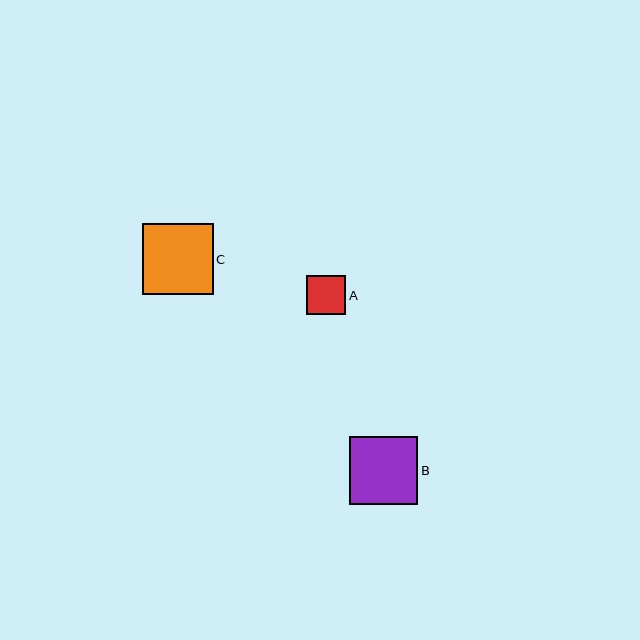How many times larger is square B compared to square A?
Square B is approximately 1.7 times the size of square A.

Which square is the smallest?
Square A is the smallest with a size of approximately 39 pixels.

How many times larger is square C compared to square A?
Square C is approximately 1.8 times the size of square A.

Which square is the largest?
Square C is the largest with a size of approximately 71 pixels.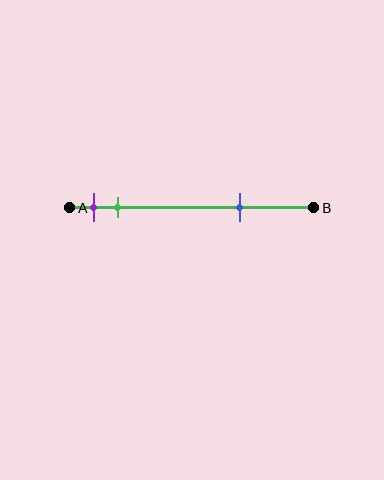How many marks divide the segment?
There are 3 marks dividing the segment.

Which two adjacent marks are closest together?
The purple and green marks are the closest adjacent pair.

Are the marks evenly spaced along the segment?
No, the marks are not evenly spaced.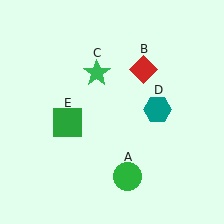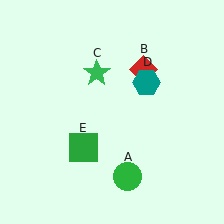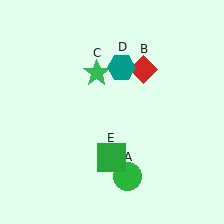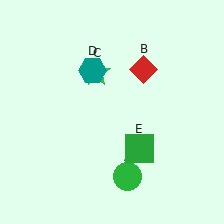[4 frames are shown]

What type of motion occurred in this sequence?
The teal hexagon (object D), green square (object E) rotated counterclockwise around the center of the scene.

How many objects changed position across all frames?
2 objects changed position: teal hexagon (object D), green square (object E).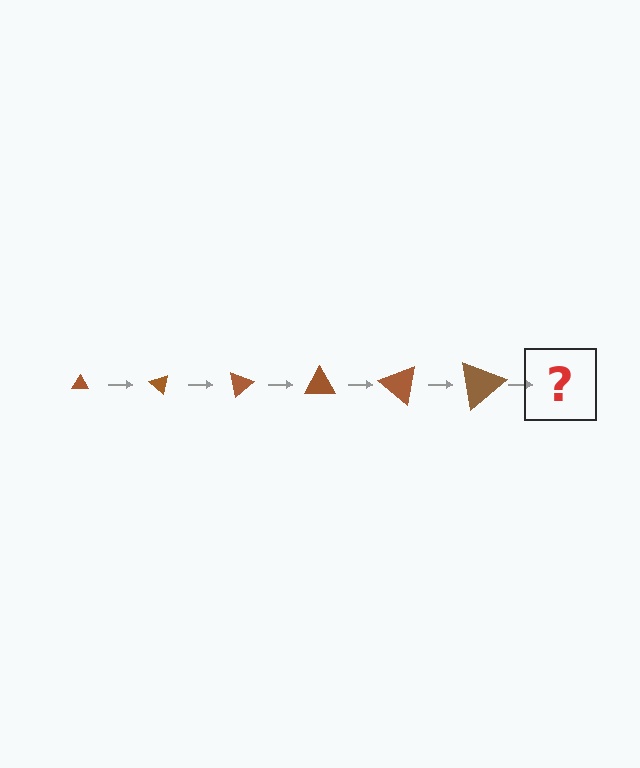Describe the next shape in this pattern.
It should be a triangle, larger than the previous one and rotated 240 degrees from the start.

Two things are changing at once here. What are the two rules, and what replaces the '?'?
The two rules are that the triangle grows larger each step and it rotates 40 degrees each step. The '?' should be a triangle, larger than the previous one and rotated 240 degrees from the start.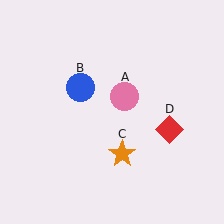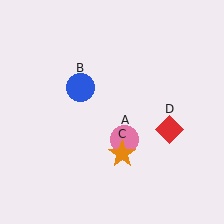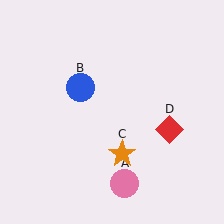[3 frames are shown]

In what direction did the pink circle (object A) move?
The pink circle (object A) moved down.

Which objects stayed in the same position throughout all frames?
Blue circle (object B) and orange star (object C) and red diamond (object D) remained stationary.